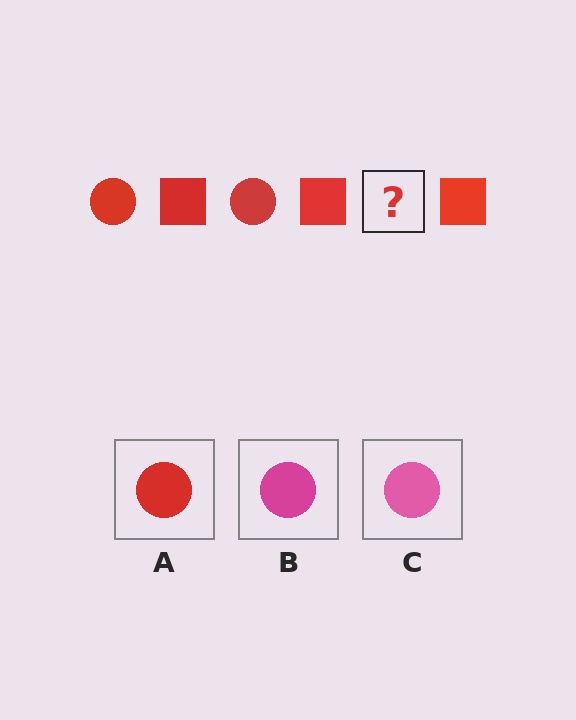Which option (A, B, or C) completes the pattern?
A.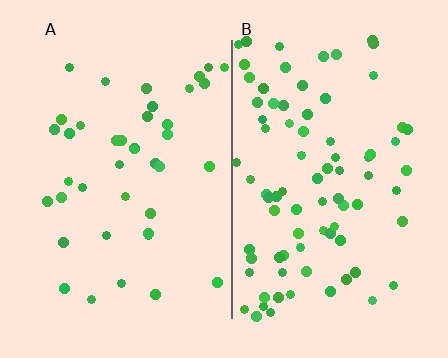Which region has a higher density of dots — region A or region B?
B (the right).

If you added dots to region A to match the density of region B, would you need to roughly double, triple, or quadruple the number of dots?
Approximately double.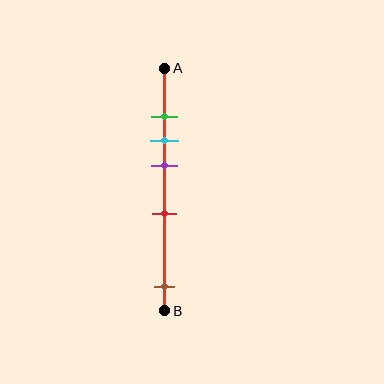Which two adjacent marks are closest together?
The green and cyan marks are the closest adjacent pair.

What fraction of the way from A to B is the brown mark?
The brown mark is approximately 90% (0.9) of the way from A to B.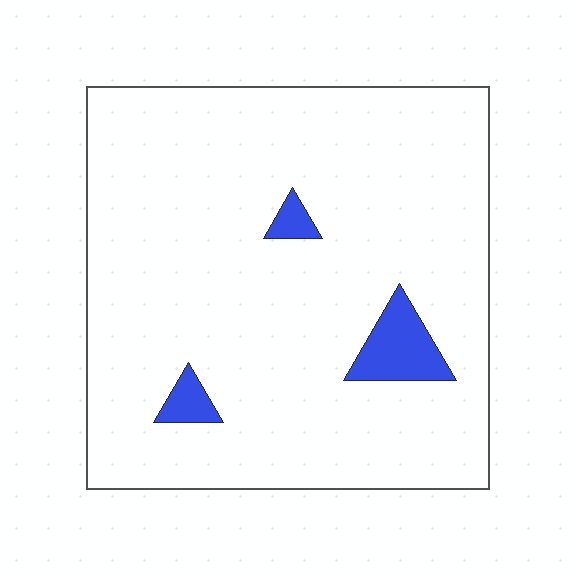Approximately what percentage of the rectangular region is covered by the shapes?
Approximately 5%.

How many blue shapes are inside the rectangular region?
3.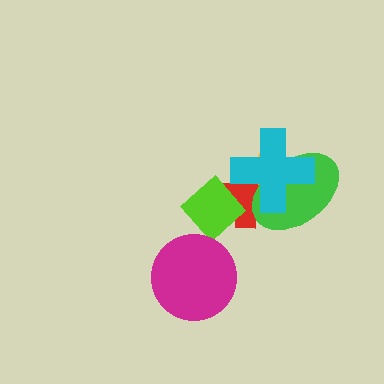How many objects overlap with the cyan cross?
3 objects overlap with the cyan cross.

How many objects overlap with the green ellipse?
3 objects overlap with the green ellipse.